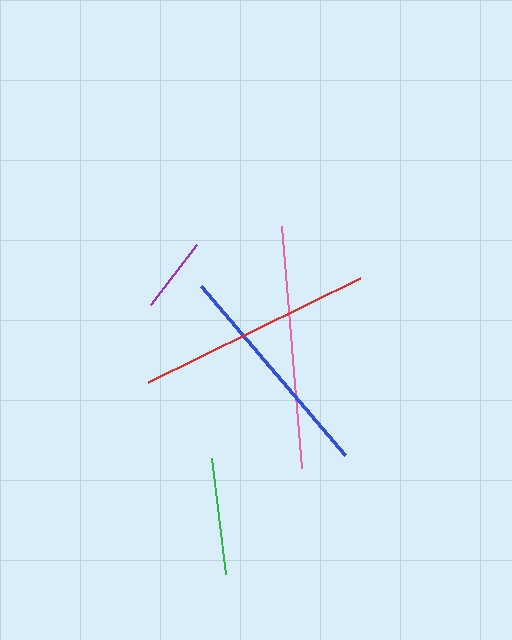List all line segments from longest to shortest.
From longest to shortest: pink, red, blue, green, purple.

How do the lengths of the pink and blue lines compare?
The pink and blue lines are approximately the same length.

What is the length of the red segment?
The red segment is approximately 236 pixels long.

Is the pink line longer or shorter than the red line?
The pink line is longer than the red line.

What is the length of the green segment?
The green segment is approximately 117 pixels long.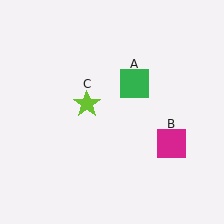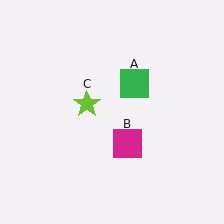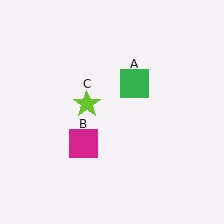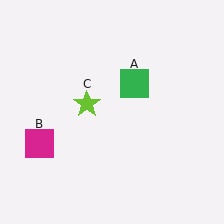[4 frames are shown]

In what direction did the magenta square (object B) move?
The magenta square (object B) moved left.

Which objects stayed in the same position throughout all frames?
Green square (object A) and lime star (object C) remained stationary.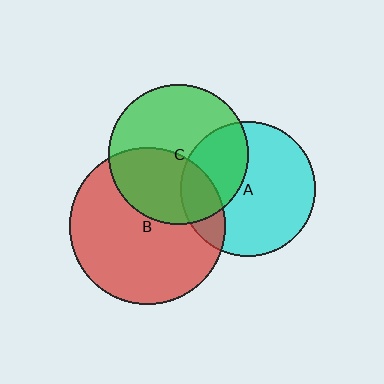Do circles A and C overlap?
Yes.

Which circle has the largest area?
Circle B (red).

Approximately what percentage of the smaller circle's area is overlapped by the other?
Approximately 35%.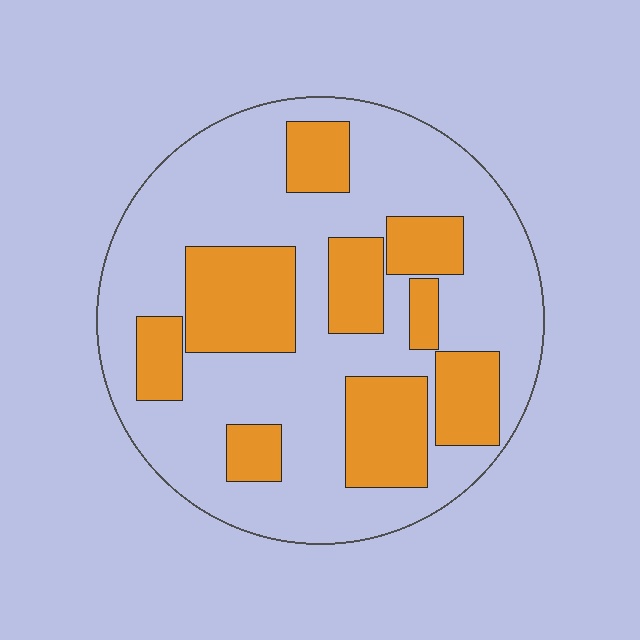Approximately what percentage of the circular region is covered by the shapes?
Approximately 30%.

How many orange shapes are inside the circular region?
9.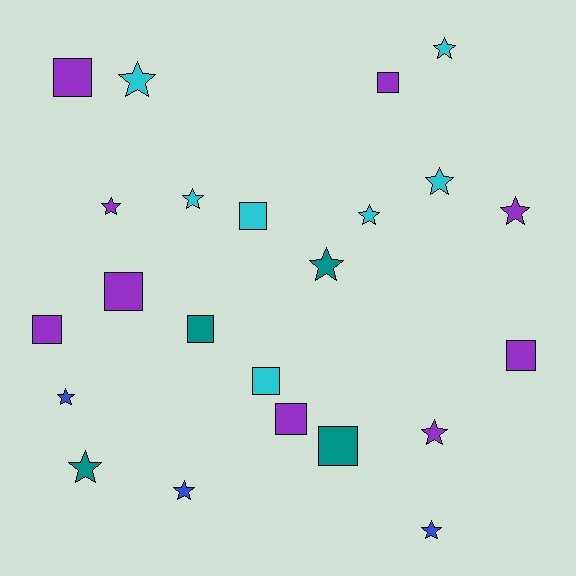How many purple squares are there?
There are 6 purple squares.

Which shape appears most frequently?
Star, with 13 objects.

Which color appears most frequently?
Purple, with 9 objects.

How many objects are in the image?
There are 23 objects.